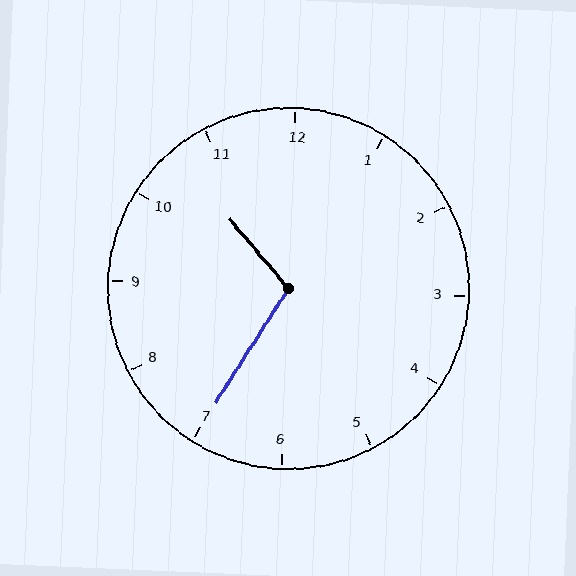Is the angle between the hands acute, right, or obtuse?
It is obtuse.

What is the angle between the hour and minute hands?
Approximately 108 degrees.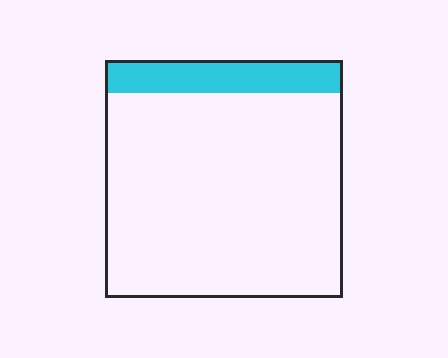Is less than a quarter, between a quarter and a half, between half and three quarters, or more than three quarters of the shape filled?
Less than a quarter.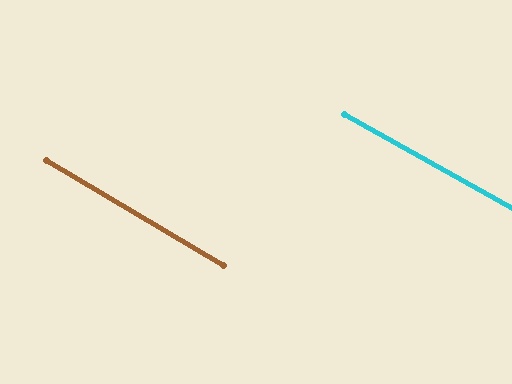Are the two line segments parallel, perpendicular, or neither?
Parallel — their directions differ by only 1.5°.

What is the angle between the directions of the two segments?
Approximately 1 degree.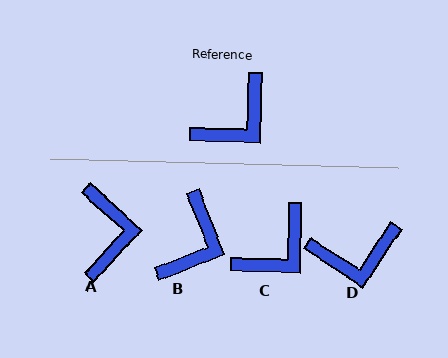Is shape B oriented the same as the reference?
No, it is off by about 23 degrees.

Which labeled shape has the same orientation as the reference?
C.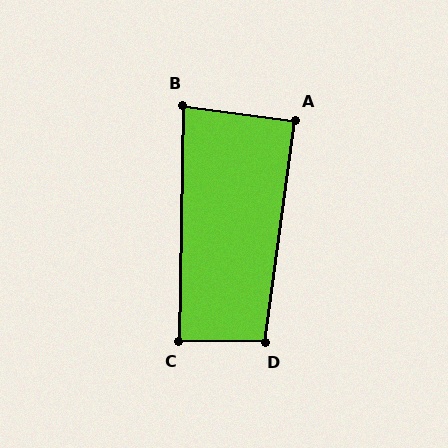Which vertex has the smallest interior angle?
B, at approximately 83 degrees.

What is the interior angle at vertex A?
Approximately 90 degrees (approximately right).